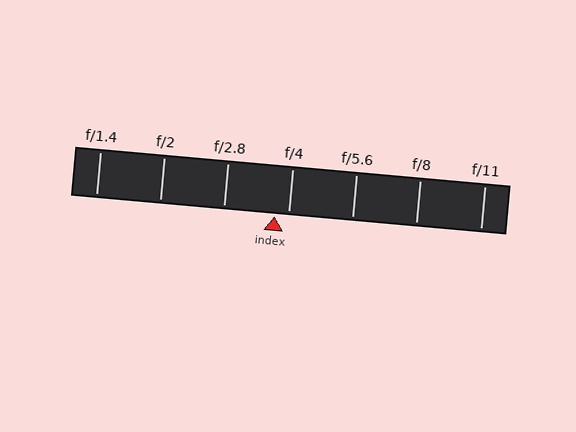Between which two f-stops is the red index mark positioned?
The index mark is between f/2.8 and f/4.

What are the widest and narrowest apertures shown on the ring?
The widest aperture shown is f/1.4 and the narrowest is f/11.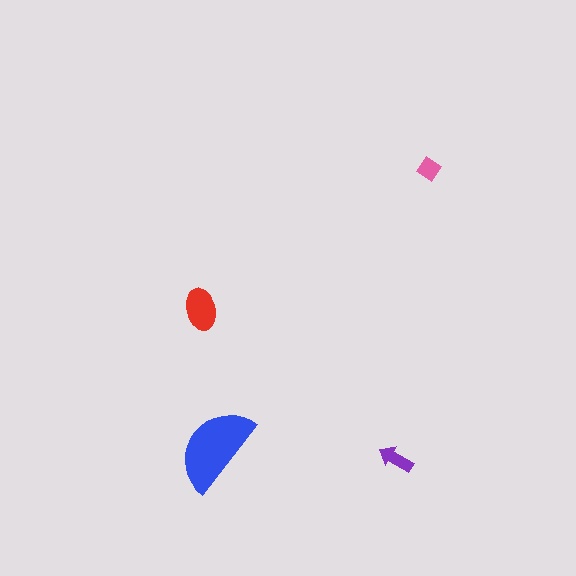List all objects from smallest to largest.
The pink diamond, the purple arrow, the red ellipse, the blue semicircle.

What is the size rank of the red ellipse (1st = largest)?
2nd.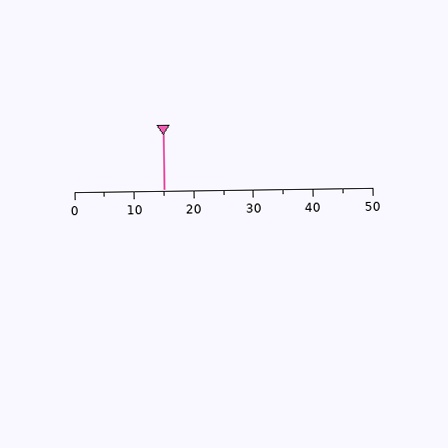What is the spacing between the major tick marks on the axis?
The major ticks are spaced 10 apart.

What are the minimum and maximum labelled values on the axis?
The axis runs from 0 to 50.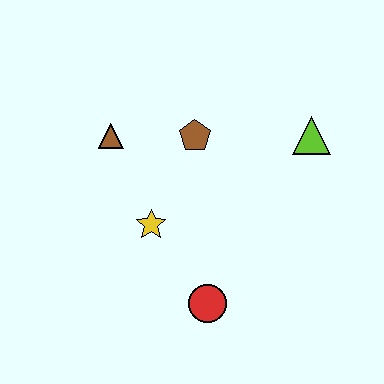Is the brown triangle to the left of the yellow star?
Yes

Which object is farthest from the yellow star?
The lime triangle is farthest from the yellow star.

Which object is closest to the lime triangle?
The brown pentagon is closest to the lime triangle.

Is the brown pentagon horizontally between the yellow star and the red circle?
Yes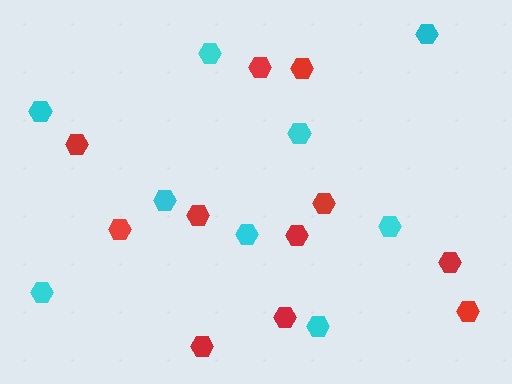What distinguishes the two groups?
There are 2 groups: one group of red hexagons (11) and one group of cyan hexagons (9).